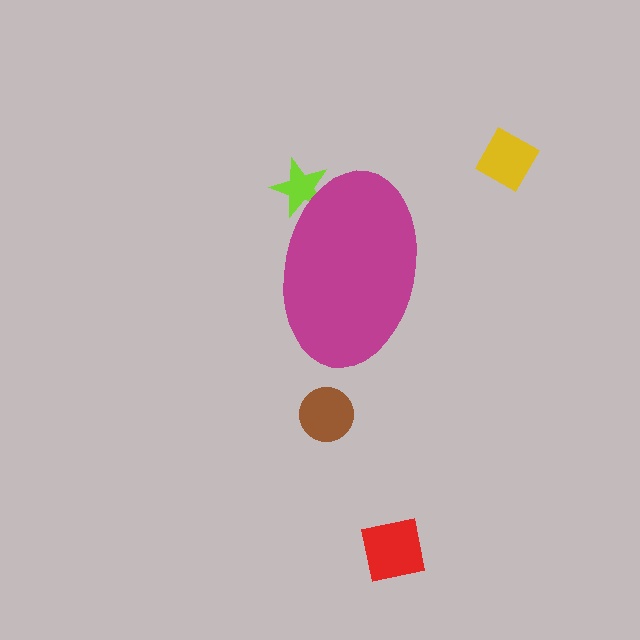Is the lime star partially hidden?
Yes, the lime star is partially hidden behind the magenta ellipse.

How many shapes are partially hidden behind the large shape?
1 shape is partially hidden.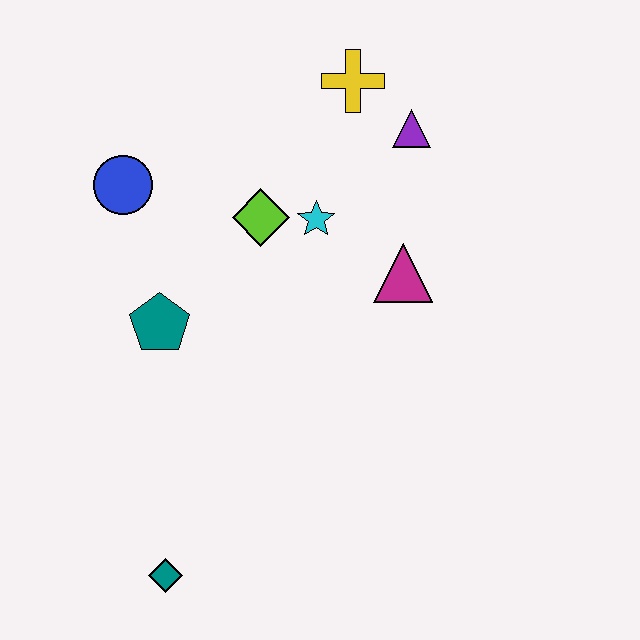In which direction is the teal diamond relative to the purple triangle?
The teal diamond is below the purple triangle.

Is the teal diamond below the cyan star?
Yes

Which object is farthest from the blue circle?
The teal diamond is farthest from the blue circle.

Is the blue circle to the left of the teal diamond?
Yes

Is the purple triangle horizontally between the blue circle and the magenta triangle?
No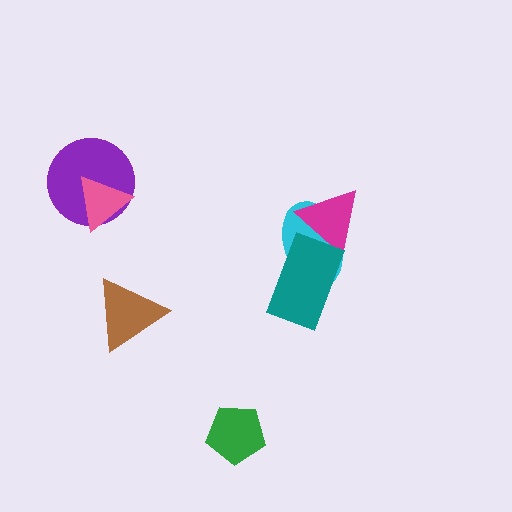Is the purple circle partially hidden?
Yes, it is partially covered by another shape.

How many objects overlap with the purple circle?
1 object overlaps with the purple circle.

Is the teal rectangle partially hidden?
No, no other shape covers it.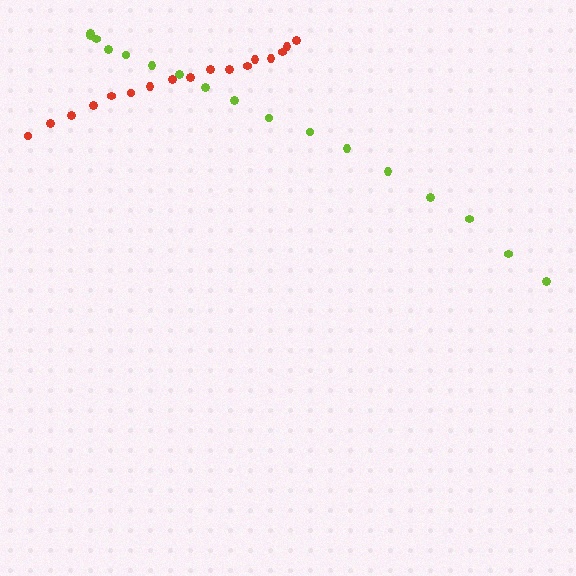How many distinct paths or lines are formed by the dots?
There are 2 distinct paths.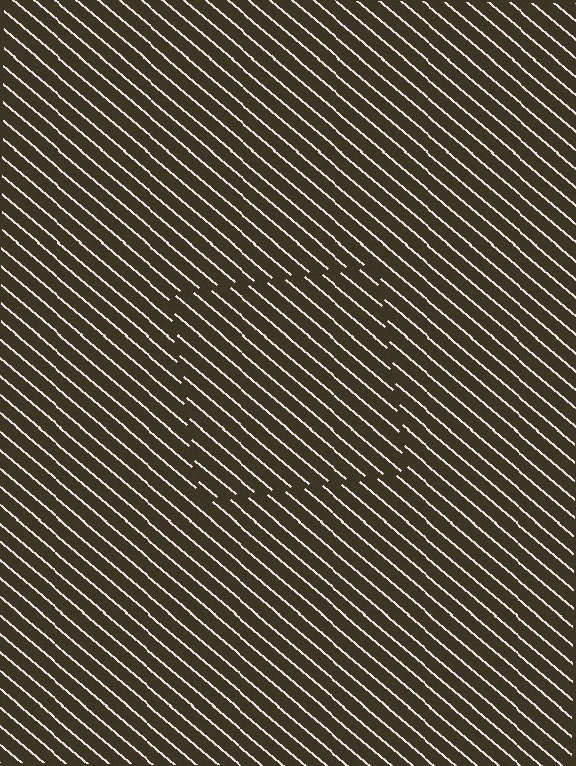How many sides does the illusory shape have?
4 sides — the line-ends trace a square.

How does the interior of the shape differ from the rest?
The interior of the shape contains the same grating, shifted by half a period — the contour is defined by the phase discontinuity where line-ends from the inner and outer gratings abut.